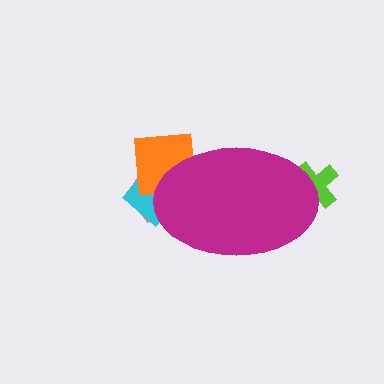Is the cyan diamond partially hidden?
Yes, the cyan diamond is partially hidden behind the magenta ellipse.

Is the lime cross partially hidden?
Yes, the lime cross is partially hidden behind the magenta ellipse.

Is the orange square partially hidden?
Yes, the orange square is partially hidden behind the magenta ellipse.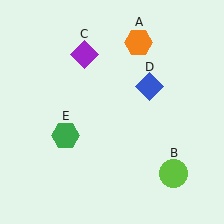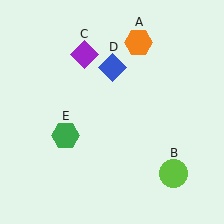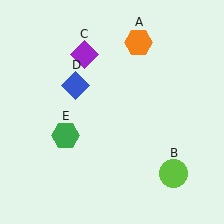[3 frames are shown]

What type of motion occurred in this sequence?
The blue diamond (object D) rotated counterclockwise around the center of the scene.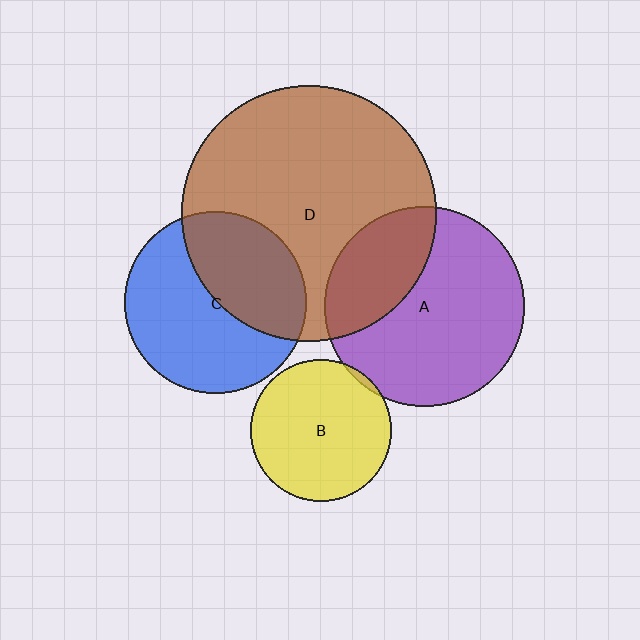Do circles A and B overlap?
Yes.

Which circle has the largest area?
Circle D (brown).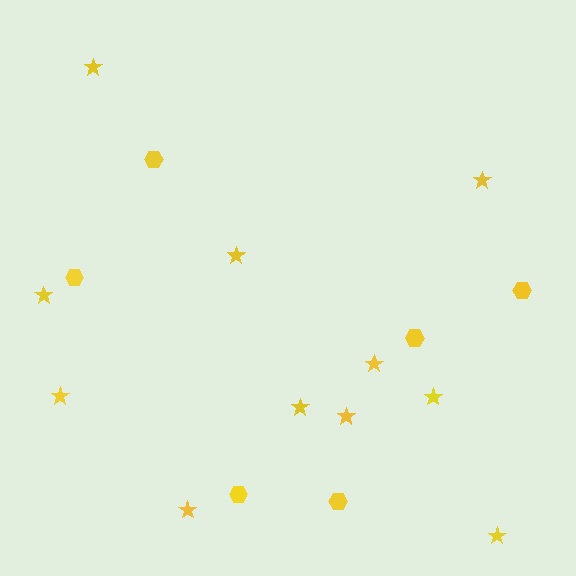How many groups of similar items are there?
There are 2 groups: one group of hexagons (6) and one group of stars (11).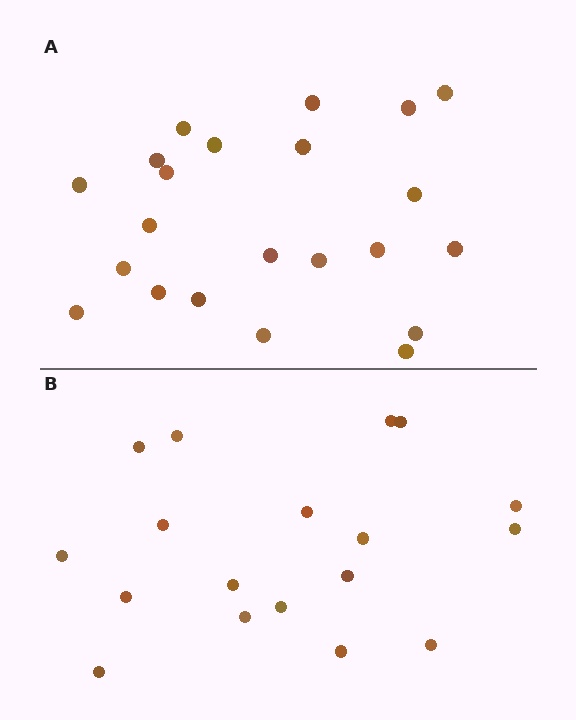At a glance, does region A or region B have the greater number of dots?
Region A (the top region) has more dots.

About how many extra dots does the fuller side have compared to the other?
Region A has about 4 more dots than region B.